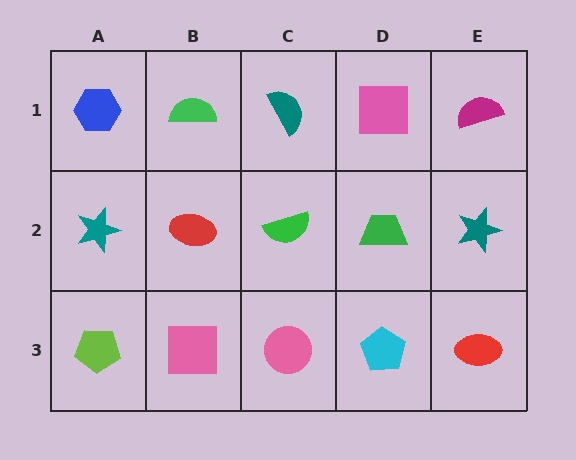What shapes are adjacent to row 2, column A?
A blue hexagon (row 1, column A), a lime pentagon (row 3, column A), a red ellipse (row 2, column B).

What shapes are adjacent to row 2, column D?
A pink square (row 1, column D), a cyan pentagon (row 3, column D), a green semicircle (row 2, column C), a teal star (row 2, column E).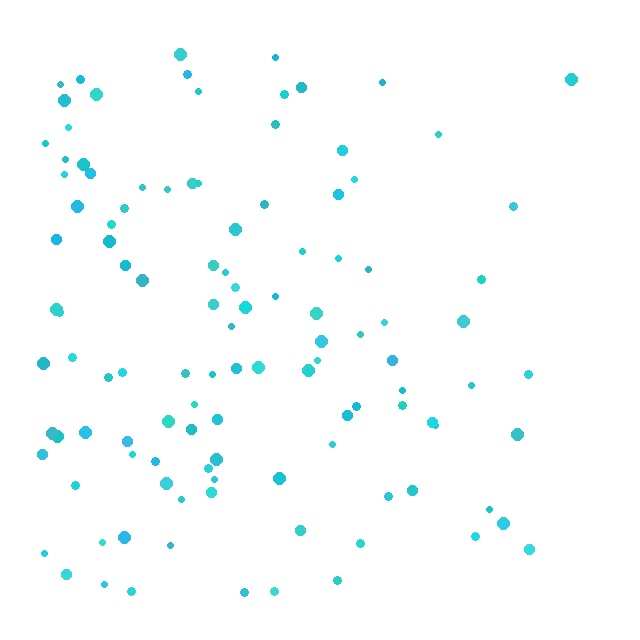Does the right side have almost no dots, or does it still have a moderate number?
Still a moderate number, just noticeably fewer than the left.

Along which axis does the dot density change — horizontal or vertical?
Horizontal.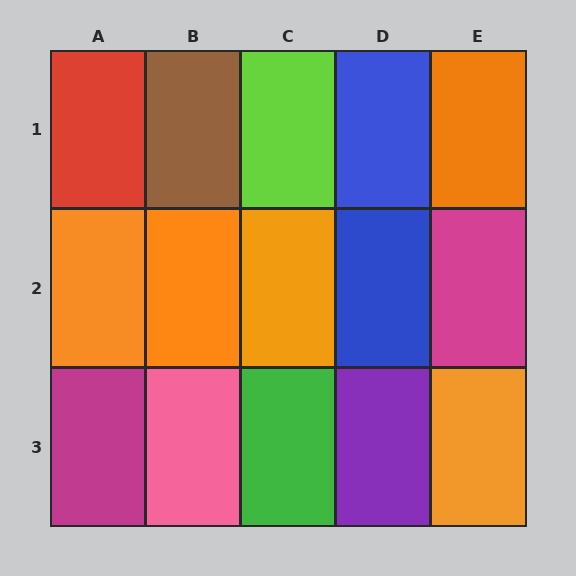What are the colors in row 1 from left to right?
Red, brown, lime, blue, orange.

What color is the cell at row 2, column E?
Magenta.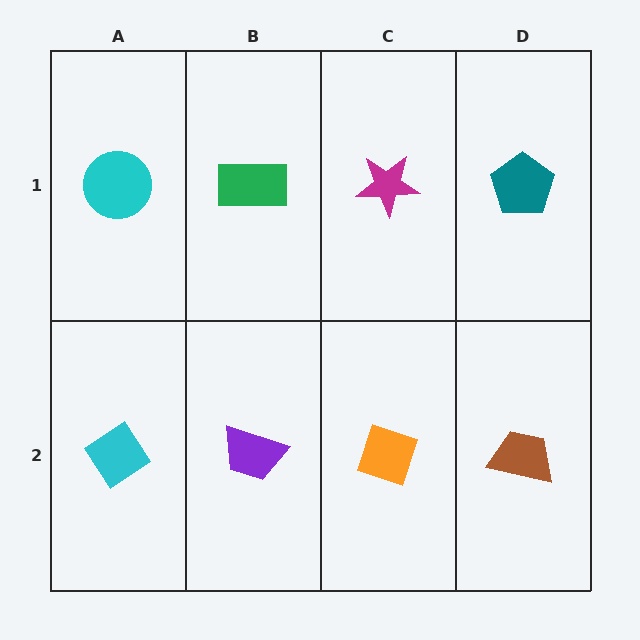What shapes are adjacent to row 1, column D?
A brown trapezoid (row 2, column D), a magenta star (row 1, column C).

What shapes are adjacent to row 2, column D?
A teal pentagon (row 1, column D), an orange diamond (row 2, column C).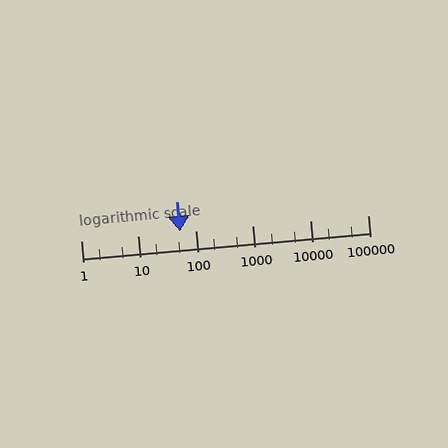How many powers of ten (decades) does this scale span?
The scale spans 5 decades, from 1 to 100000.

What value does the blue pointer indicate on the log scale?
The pointer indicates approximately 54.